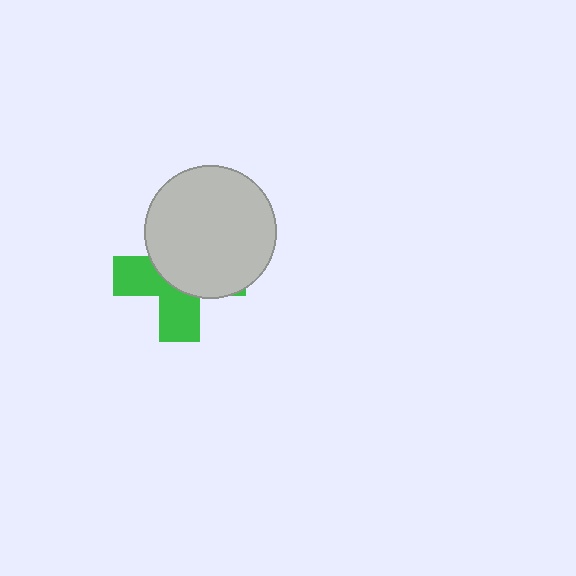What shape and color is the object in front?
The object in front is a light gray circle.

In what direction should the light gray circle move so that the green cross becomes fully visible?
The light gray circle should move toward the upper-right. That is the shortest direction to clear the overlap and leave the green cross fully visible.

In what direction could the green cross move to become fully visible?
The green cross could move toward the lower-left. That would shift it out from behind the light gray circle entirely.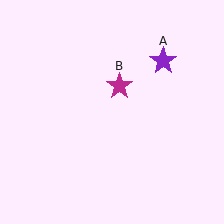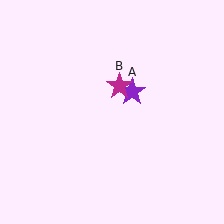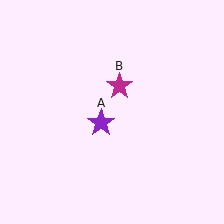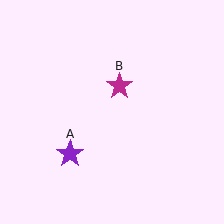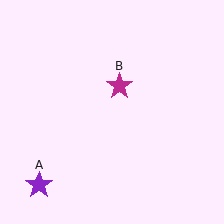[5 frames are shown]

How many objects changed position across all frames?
1 object changed position: purple star (object A).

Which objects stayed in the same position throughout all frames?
Magenta star (object B) remained stationary.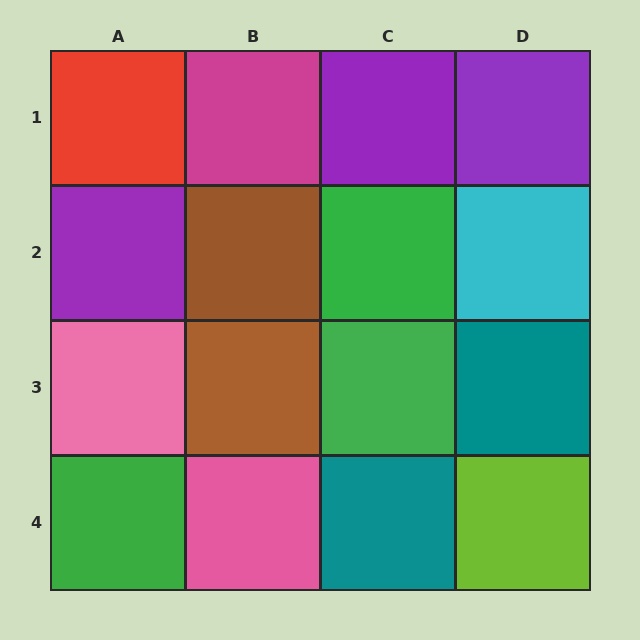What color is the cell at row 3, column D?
Teal.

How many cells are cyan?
1 cell is cyan.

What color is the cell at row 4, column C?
Teal.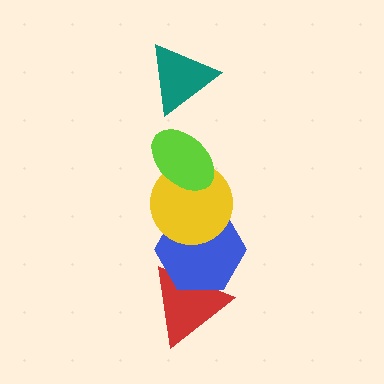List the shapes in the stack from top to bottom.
From top to bottom: the teal triangle, the lime ellipse, the yellow circle, the blue hexagon, the red triangle.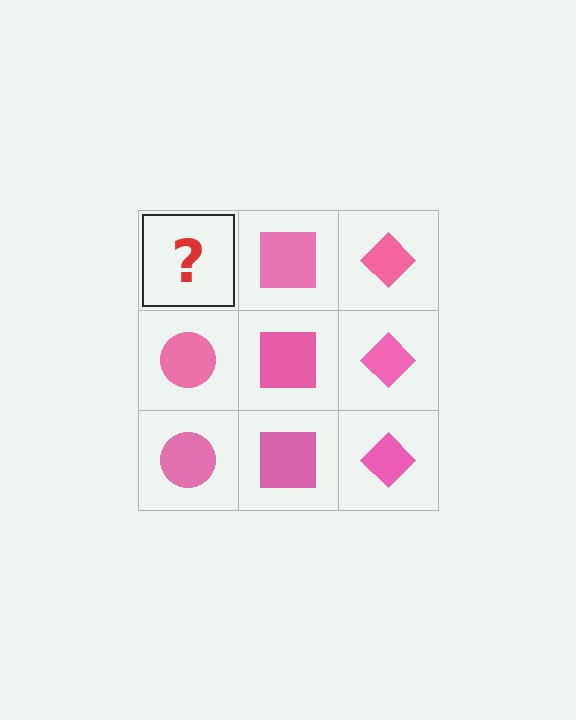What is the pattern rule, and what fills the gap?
The rule is that each column has a consistent shape. The gap should be filled with a pink circle.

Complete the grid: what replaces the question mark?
The question mark should be replaced with a pink circle.